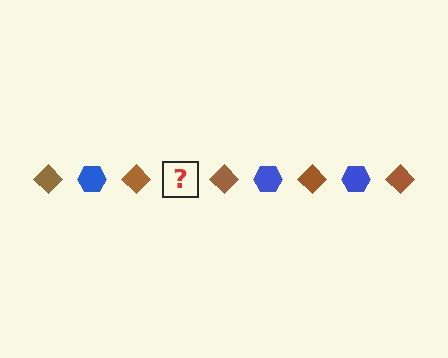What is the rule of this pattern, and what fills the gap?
The rule is that the pattern alternates between brown diamond and blue hexagon. The gap should be filled with a blue hexagon.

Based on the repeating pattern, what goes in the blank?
The blank should be a blue hexagon.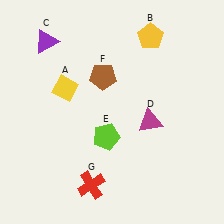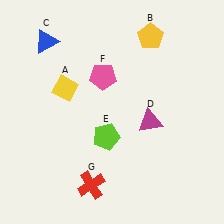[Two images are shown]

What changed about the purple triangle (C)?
In Image 1, C is purple. In Image 2, it changed to blue.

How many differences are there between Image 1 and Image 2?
There are 2 differences between the two images.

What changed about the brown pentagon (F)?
In Image 1, F is brown. In Image 2, it changed to pink.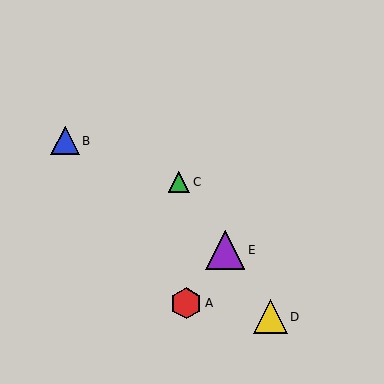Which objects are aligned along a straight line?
Objects C, D, E are aligned along a straight line.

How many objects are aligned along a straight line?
3 objects (C, D, E) are aligned along a straight line.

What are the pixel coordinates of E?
Object E is at (225, 250).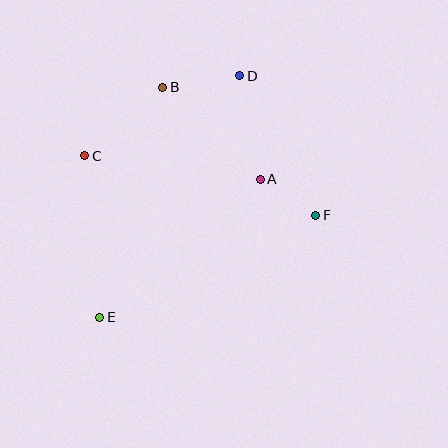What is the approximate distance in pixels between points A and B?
The distance between A and B is approximately 134 pixels.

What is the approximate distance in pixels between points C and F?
The distance between C and F is approximately 239 pixels.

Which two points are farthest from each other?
Points D and E are farthest from each other.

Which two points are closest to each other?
Points A and F are closest to each other.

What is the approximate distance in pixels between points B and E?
The distance between B and E is approximately 238 pixels.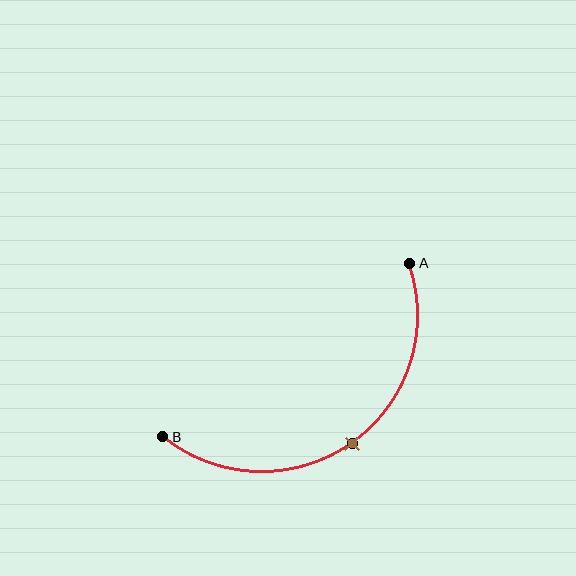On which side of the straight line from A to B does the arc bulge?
The arc bulges below and to the right of the straight line connecting A and B.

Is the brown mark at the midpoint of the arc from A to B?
Yes. The brown mark lies on the arc at equal arc-length from both A and B — it is the arc midpoint.